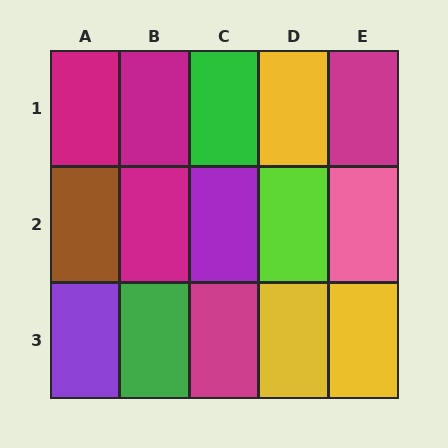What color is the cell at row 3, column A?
Purple.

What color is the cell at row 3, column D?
Yellow.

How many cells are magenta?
5 cells are magenta.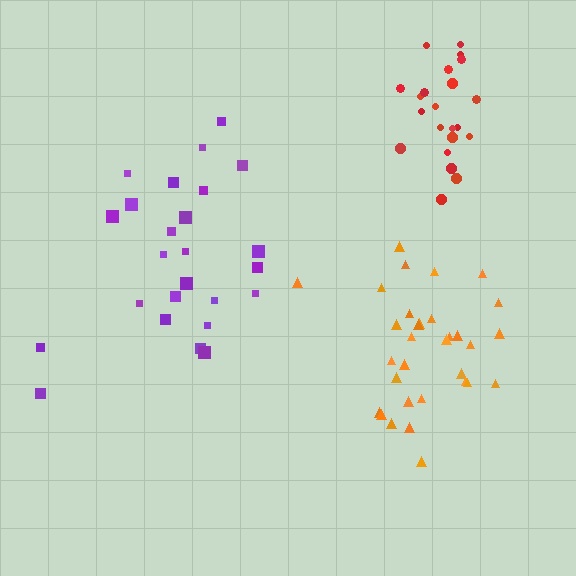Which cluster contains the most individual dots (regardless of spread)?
Orange (32).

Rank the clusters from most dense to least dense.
red, orange, purple.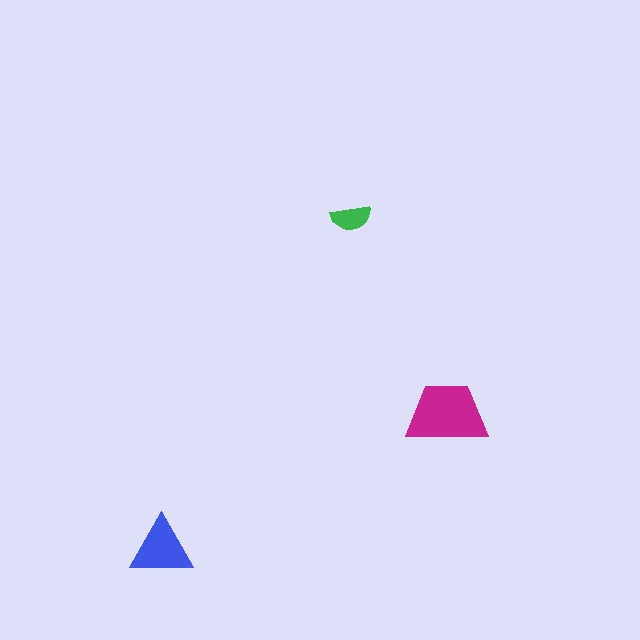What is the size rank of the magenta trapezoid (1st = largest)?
1st.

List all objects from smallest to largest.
The green semicircle, the blue triangle, the magenta trapezoid.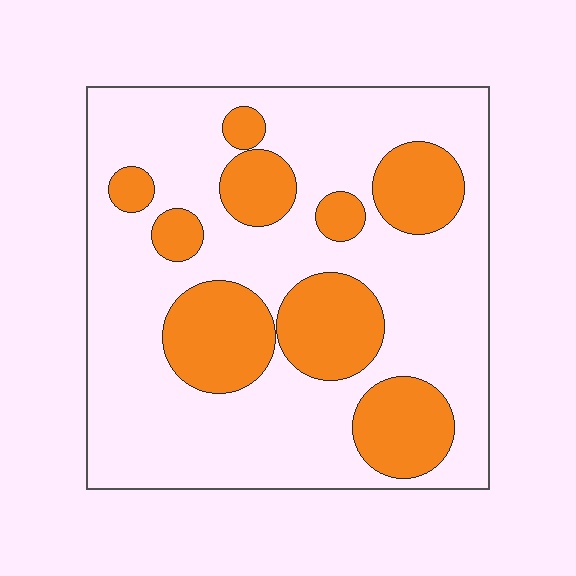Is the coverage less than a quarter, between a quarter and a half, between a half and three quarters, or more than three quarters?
Between a quarter and a half.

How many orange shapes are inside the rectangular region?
9.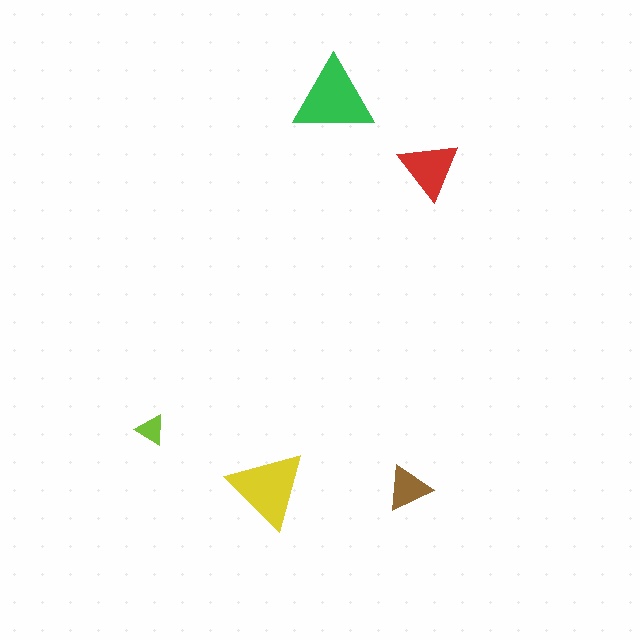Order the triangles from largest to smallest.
the green one, the yellow one, the red one, the brown one, the lime one.